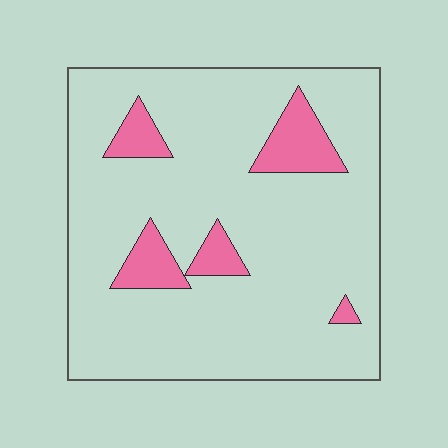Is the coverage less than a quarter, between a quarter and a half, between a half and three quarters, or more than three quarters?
Less than a quarter.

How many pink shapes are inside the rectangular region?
5.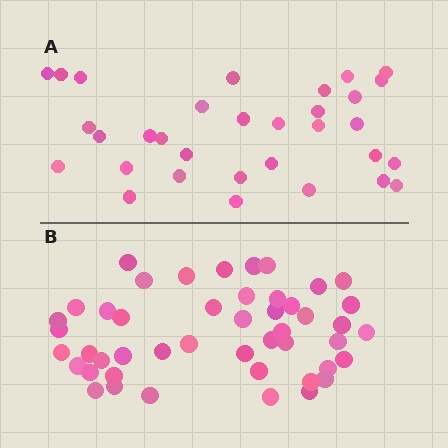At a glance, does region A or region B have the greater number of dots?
Region B (the bottom region) has more dots.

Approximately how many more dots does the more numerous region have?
Region B has approximately 15 more dots than region A.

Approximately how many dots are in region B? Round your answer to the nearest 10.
About 50 dots. (The exact count is 47, which rounds to 50.)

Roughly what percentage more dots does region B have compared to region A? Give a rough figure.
About 45% more.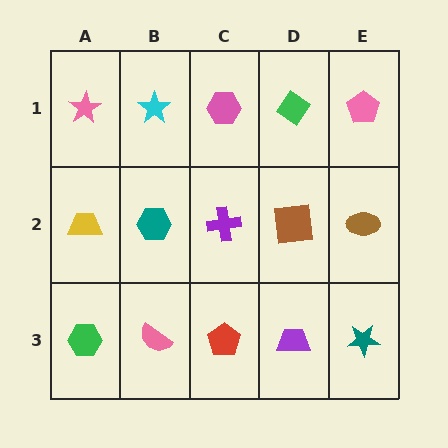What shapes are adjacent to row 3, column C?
A purple cross (row 2, column C), a pink semicircle (row 3, column B), a purple trapezoid (row 3, column D).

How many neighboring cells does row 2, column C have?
4.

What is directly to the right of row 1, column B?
A pink hexagon.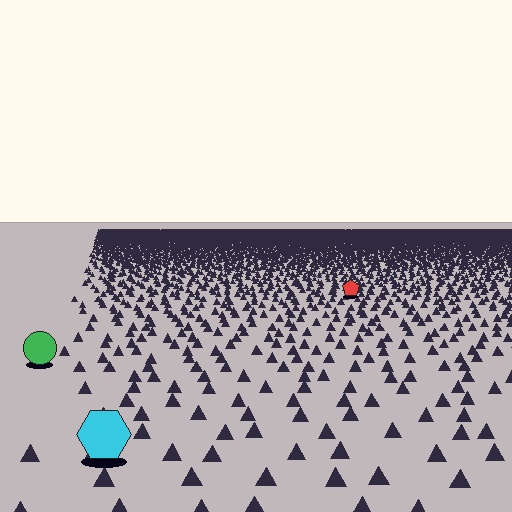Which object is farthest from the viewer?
The red pentagon is farthest from the viewer. It appears smaller and the ground texture around it is denser.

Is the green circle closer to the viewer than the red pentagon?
Yes. The green circle is closer — you can tell from the texture gradient: the ground texture is coarser near it.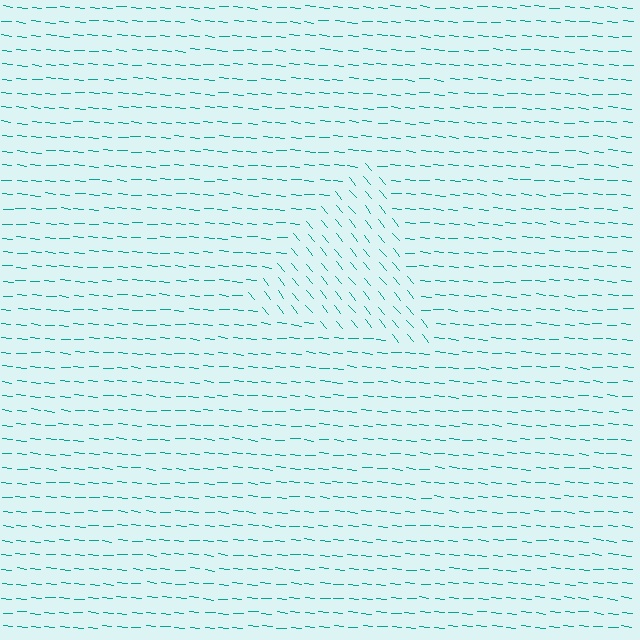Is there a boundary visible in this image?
Yes, there is a texture boundary formed by a change in line orientation.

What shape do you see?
I see a triangle.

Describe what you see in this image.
The image is filled with small teal line segments. A triangle region in the image has lines oriented differently from the surrounding lines, creating a visible texture boundary.